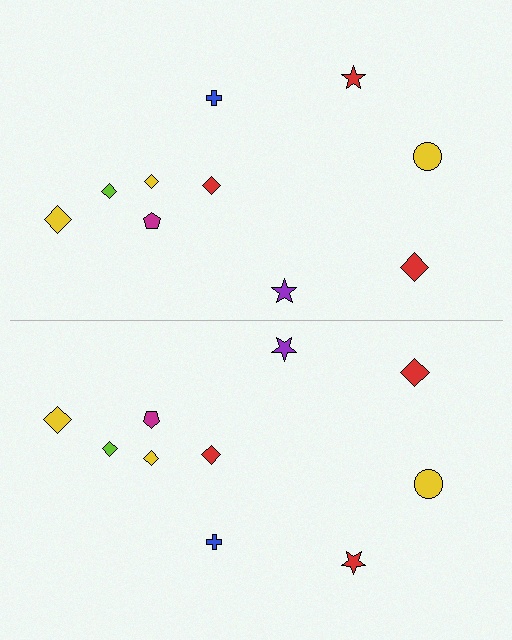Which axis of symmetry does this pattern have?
The pattern has a horizontal axis of symmetry running through the center of the image.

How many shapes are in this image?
There are 20 shapes in this image.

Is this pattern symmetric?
Yes, this pattern has bilateral (reflection) symmetry.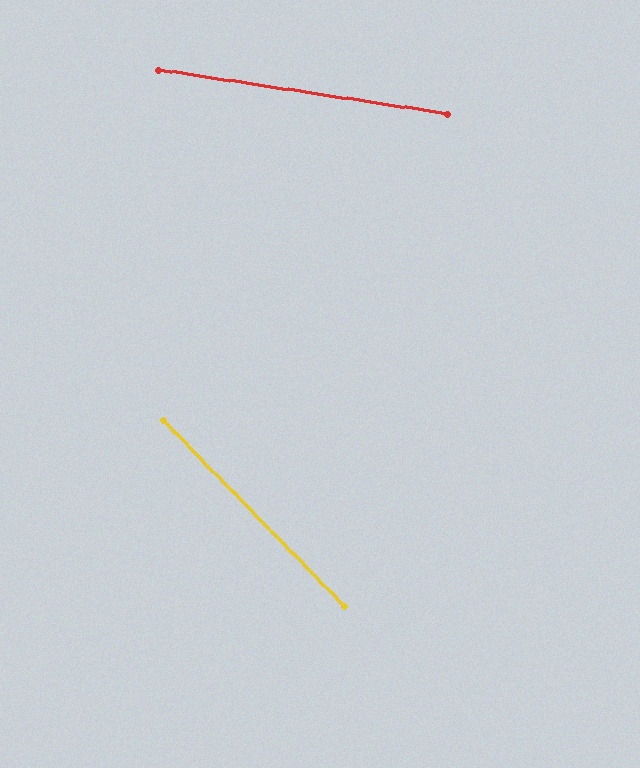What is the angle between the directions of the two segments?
Approximately 37 degrees.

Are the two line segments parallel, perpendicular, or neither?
Neither parallel nor perpendicular — they differ by about 37°.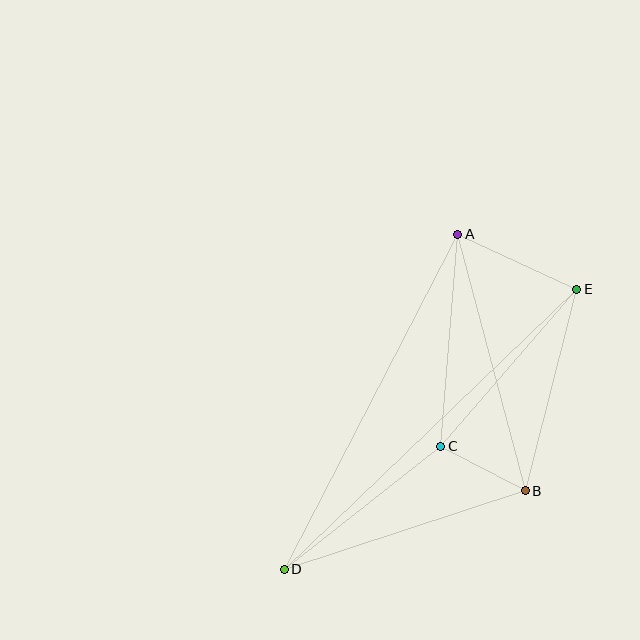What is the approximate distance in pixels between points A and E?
The distance between A and E is approximately 132 pixels.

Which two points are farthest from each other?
Points D and E are farthest from each other.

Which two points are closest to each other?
Points B and C are closest to each other.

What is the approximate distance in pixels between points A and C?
The distance between A and C is approximately 213 pixels.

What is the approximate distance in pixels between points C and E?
The distance between C and E is approximately 208 pixels.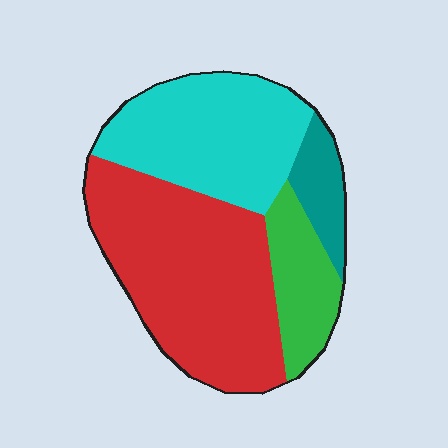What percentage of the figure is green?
Green takes up less than a sixth of the figure.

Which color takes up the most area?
Red, at roughly 45%.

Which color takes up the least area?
Teal, at roughly 10%.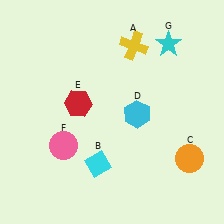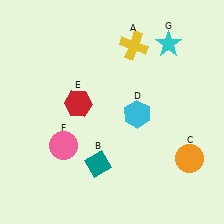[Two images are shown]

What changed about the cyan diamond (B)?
In Image 1, B is cyan. In Image 2, it changed to teal.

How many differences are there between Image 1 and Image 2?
There is 1 difference between the two images.